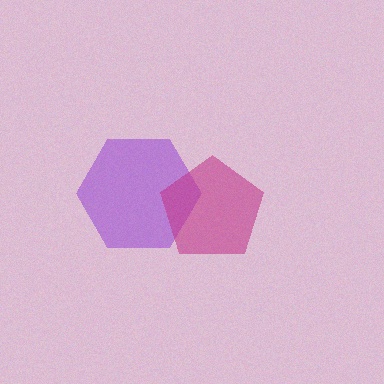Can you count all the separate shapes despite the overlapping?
Yes, there are 2 separate shapes.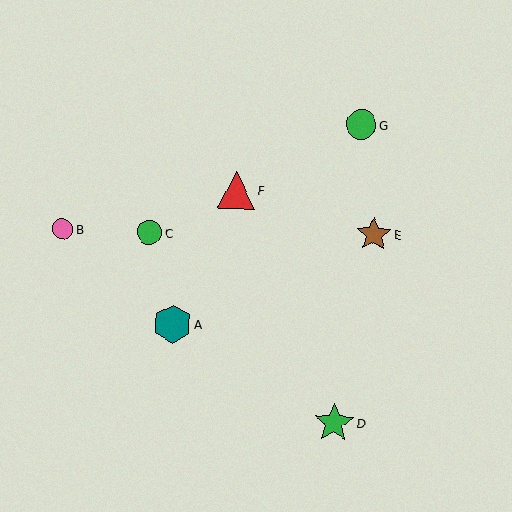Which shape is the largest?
The green star (labeled D) is the largest.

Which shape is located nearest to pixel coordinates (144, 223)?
The green circle (labeled C) at (149, 232) is nearest to that location.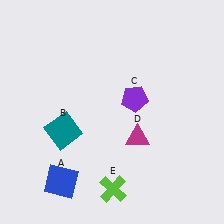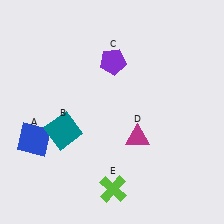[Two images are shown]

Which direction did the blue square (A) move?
The blue square (A) moved up.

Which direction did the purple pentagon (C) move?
The purple pentagon (C) moved up.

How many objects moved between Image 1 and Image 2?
2 objects moved between the two images.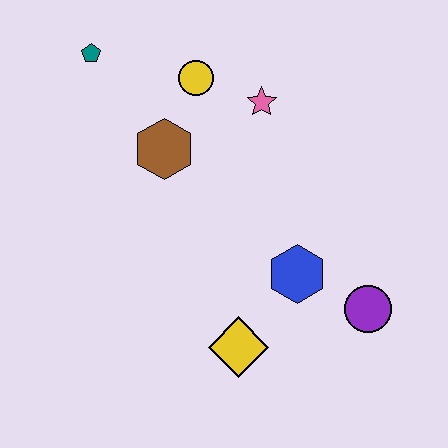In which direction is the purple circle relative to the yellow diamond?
The purple circle is to the right of the yellow diamond.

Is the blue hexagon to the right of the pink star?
Yes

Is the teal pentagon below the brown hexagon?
No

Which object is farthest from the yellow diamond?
The teal pentagon is farthest from the yellow diamond.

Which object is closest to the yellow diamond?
The blue hexagon is closest to the yellow diamond.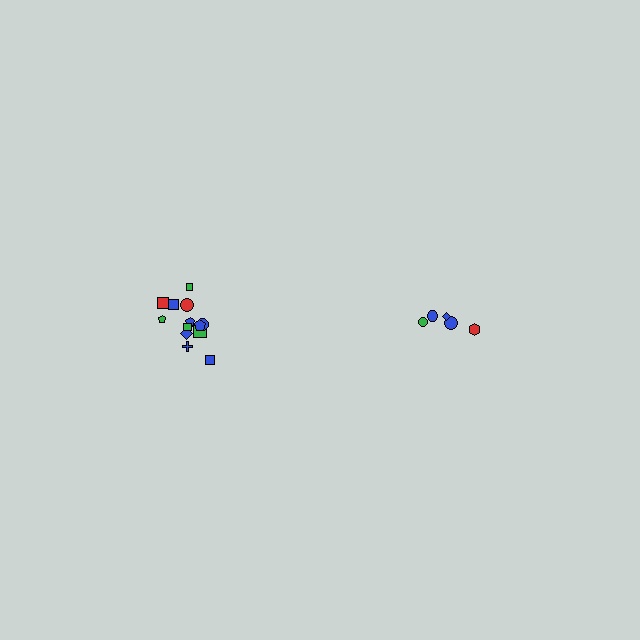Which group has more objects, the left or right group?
The left group.